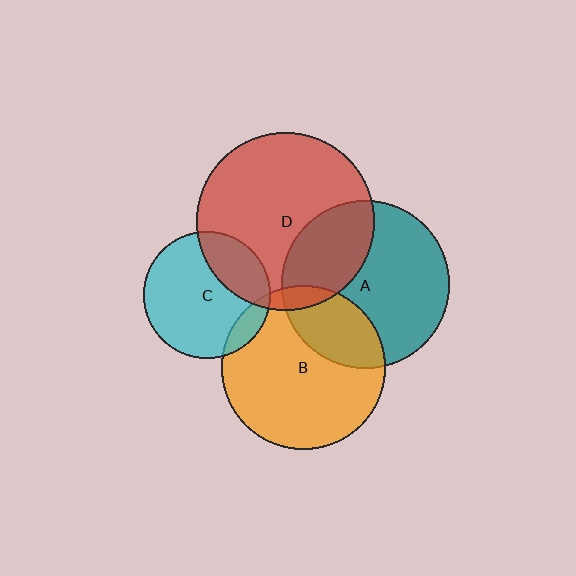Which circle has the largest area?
Circle D (red).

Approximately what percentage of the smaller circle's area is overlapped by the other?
Approximately 25%.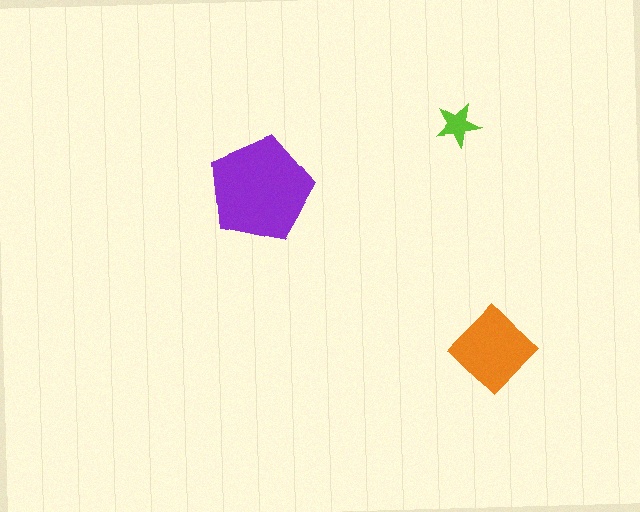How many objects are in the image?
There are 3 objects in the image.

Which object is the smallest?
The lime star.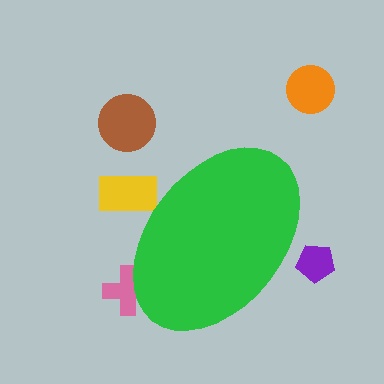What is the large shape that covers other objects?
A green ellipse.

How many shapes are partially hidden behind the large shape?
3 shapes are partially hidden.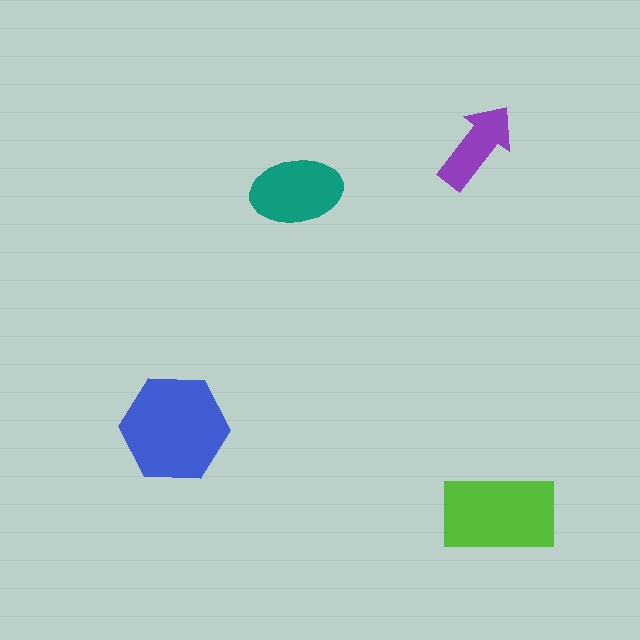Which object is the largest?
The blue hexagon.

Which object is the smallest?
The purple arrow.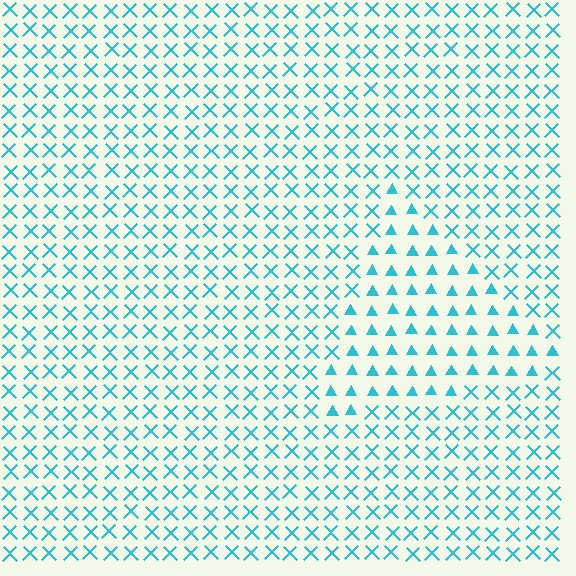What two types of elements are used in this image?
The image uses triangles inside the triangle region and X marks outside it.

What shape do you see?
I see a triangle.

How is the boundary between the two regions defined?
The boundary is defined by a change in element shape: triangles inside vs. X marks outside. All elements share the same color and spacing.